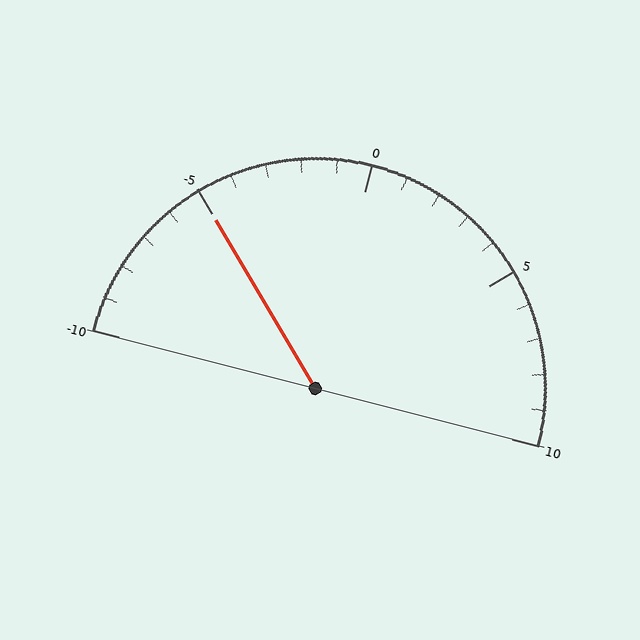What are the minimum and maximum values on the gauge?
The gauge ranges from -10 to 10.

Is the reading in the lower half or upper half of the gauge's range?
The reading is in the lower half of the range (-10 to 10).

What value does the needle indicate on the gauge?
The needle indicates approximately -5.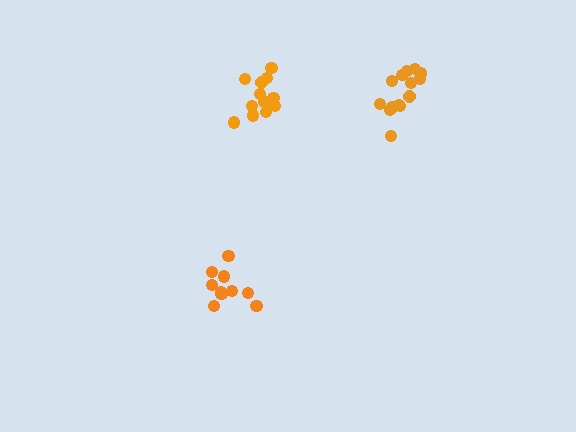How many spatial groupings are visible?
There are 3 spatial groupings.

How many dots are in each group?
Group 1: 10 dots, Group 2: 13 dots, Group 3: 14 dots (37 total).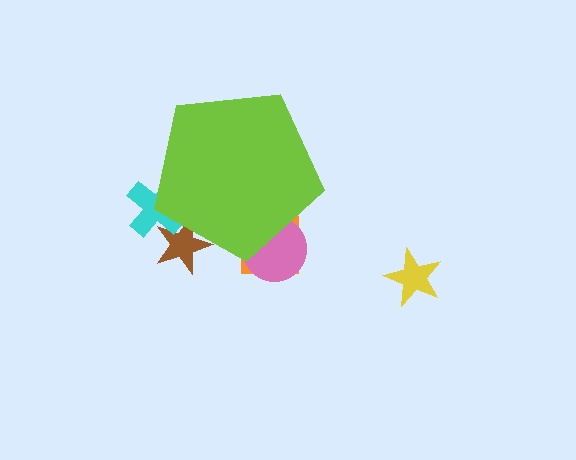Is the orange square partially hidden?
Yes, the orange square is partially hidden behind the lime pentagon.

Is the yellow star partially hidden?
No, the yellow star is fully visible.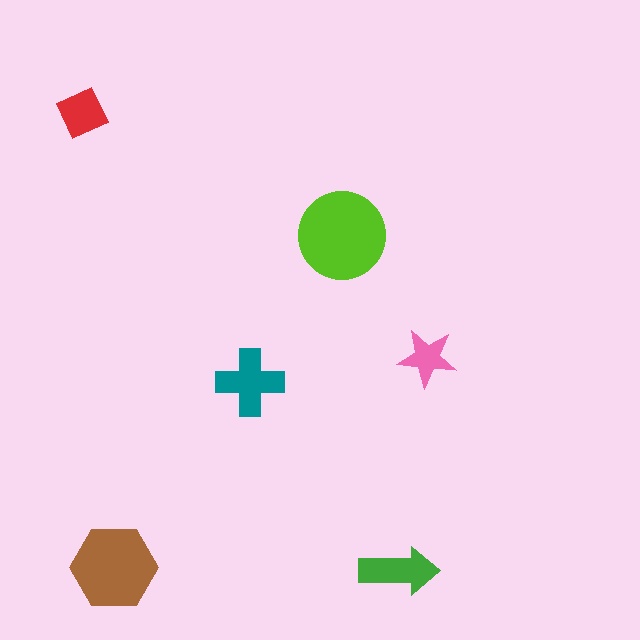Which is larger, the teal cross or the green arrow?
The teal cross.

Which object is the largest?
The lime circle.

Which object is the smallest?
The pink star.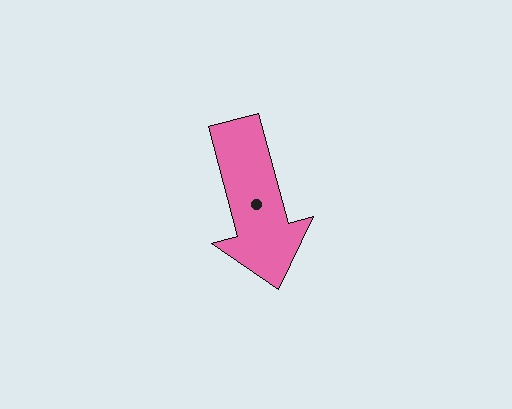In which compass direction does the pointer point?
South.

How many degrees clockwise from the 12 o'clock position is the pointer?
Approximately 165 degrees.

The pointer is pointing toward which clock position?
Roughly 6 o'clock.